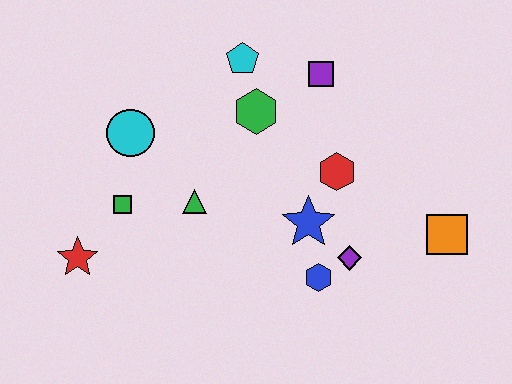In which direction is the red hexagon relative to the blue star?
The red hexagon is above the blue star.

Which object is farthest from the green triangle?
The orange square is farthest from the green triangle.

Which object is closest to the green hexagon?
The cyan pentagon is closest to the green hexagon.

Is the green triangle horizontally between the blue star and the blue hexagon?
No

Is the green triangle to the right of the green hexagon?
No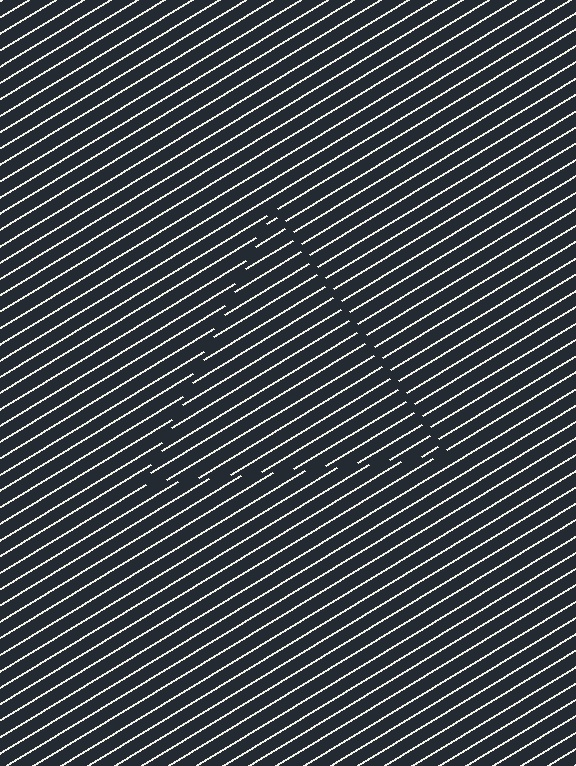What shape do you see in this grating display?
An illusory triangle. The interior of the shape contains the same grating, shifted by half a period — the contour is defined by the phase discontinuity where line-ends from the inner and outer gratings abut.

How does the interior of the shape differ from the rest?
The interior of the shape contains the same grating, shifted by half a period — the contour is defined by the phase discontinuity where line-ends from the inner and outer gratings abut.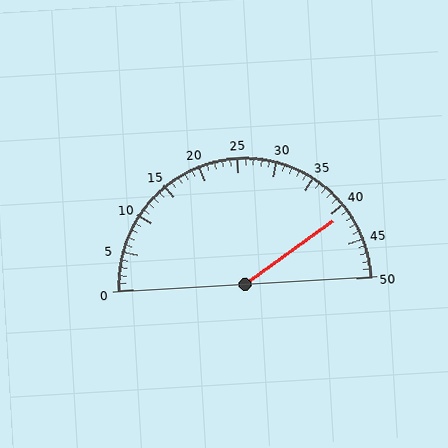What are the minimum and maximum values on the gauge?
The gauge ranges from 0 to 50.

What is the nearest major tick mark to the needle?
The nearest major tick mark is 40.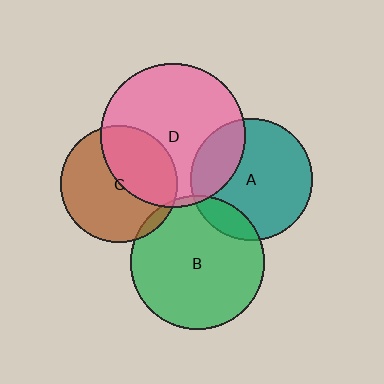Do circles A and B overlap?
Yes.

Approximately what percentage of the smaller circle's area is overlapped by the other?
Approximately 15%.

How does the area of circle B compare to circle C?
Approximately 1.3 times.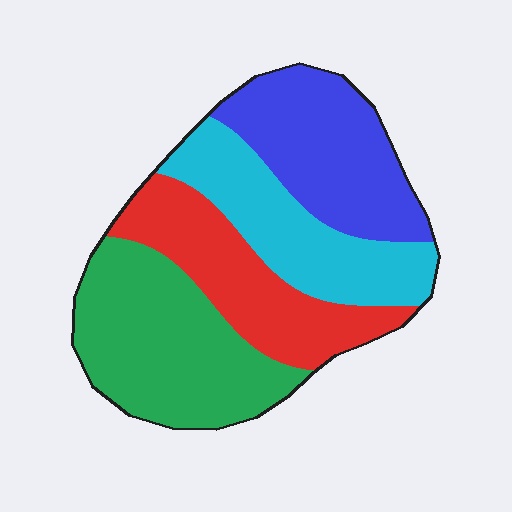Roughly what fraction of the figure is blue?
Blue covers 24% of the figure.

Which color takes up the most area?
Green, at roughly 30%.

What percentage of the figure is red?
Red covers 23% of the figure.